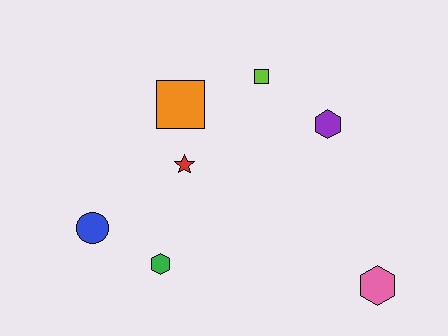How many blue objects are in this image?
There is 1 blue object.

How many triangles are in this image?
There are no triangles.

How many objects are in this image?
There are 7 objects.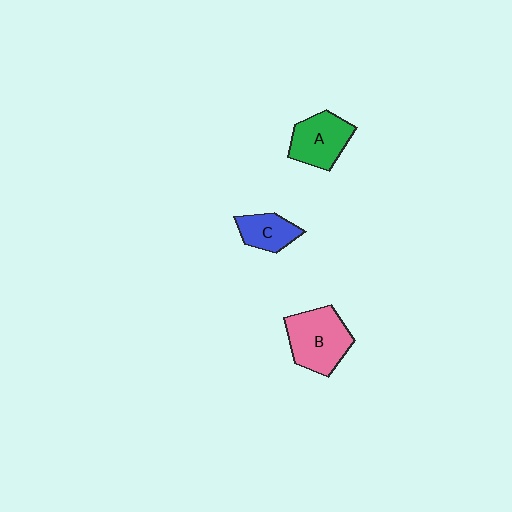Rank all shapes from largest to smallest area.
From largest to smallest: B (pink), A (green), C (blue).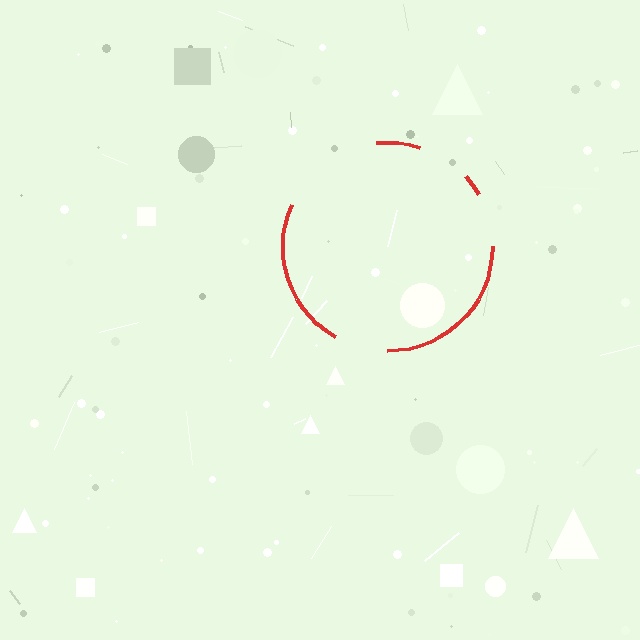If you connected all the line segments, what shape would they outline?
They would outline a circle.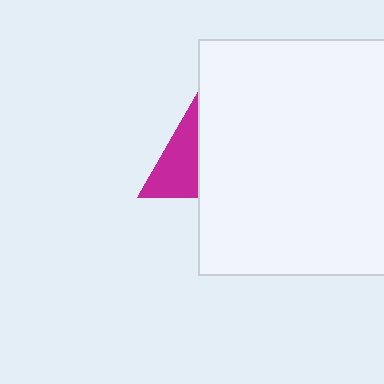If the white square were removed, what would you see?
You would see the complete magenta triangle.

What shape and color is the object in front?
The object in front is a white square.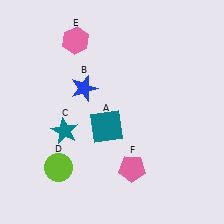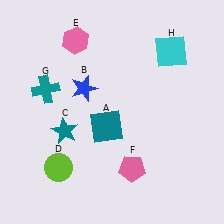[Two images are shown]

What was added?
A teal cross (G), a cyan square (H) were added in Image 2.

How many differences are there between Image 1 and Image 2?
There are 2 differences between the two images.